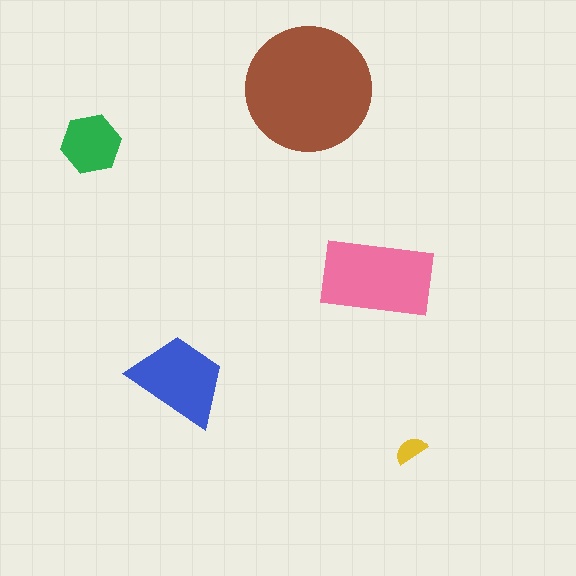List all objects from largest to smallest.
The brown circle, the pink rectangle, the blue trapezoid, the green hexagon, the yellow semicircle.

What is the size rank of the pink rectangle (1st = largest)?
2nd.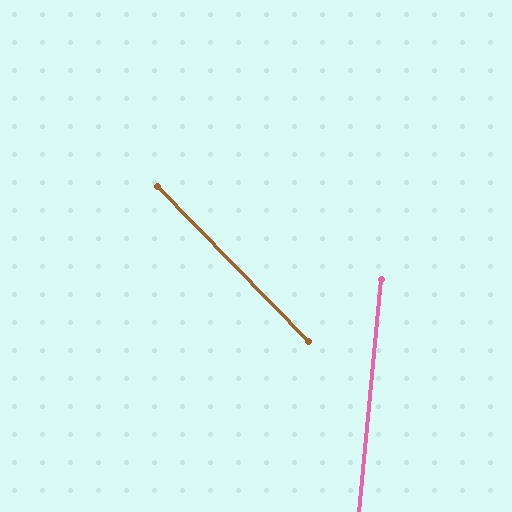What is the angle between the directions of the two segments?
Approximately 50 degrees.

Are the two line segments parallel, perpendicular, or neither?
Neither parallel nor perpendicular — they differ by about 50°.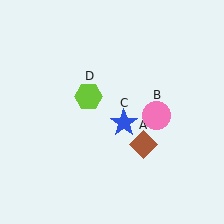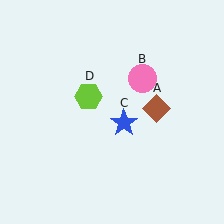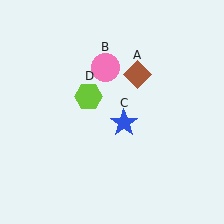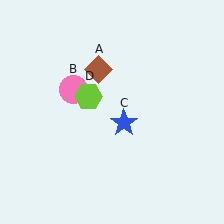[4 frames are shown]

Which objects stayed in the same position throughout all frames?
Blue star (object C) and lime hexagon (object D) remained stationary.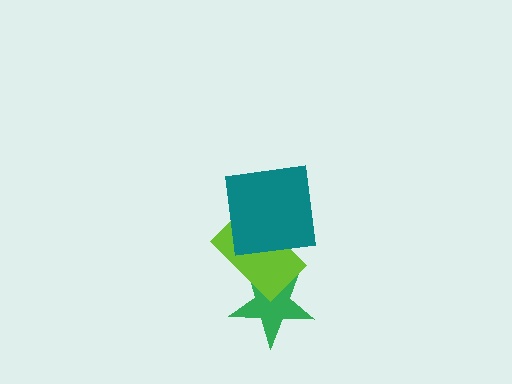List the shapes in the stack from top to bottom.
From top to bottom: the teal square, the lime rectangle, the green star.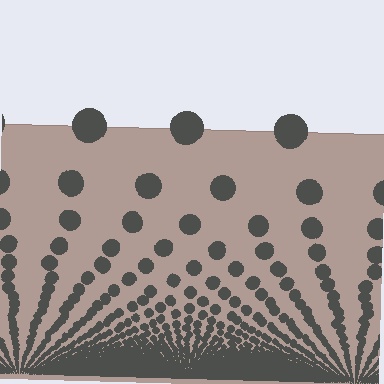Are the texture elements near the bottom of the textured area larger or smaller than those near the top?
Smaller. The gradient is inverted — elements near the bottom are smaller and denser.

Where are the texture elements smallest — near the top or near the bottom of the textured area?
Near the bottom.